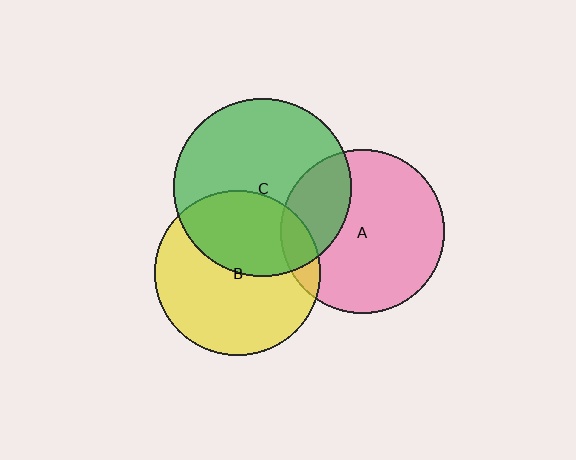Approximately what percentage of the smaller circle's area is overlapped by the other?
Approximately 10%.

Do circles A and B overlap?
Yes.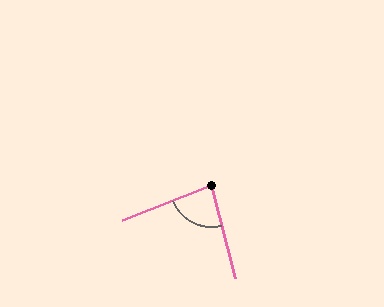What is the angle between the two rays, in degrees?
Approximately 83 degrees.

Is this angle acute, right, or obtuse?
It is acute.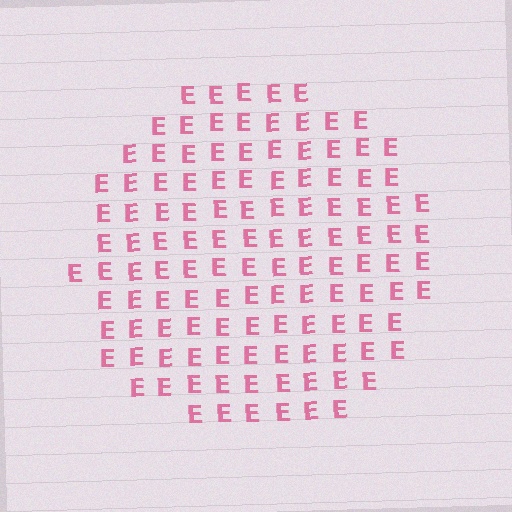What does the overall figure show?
The overall figure shows a circle.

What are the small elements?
The small elements are letter E's.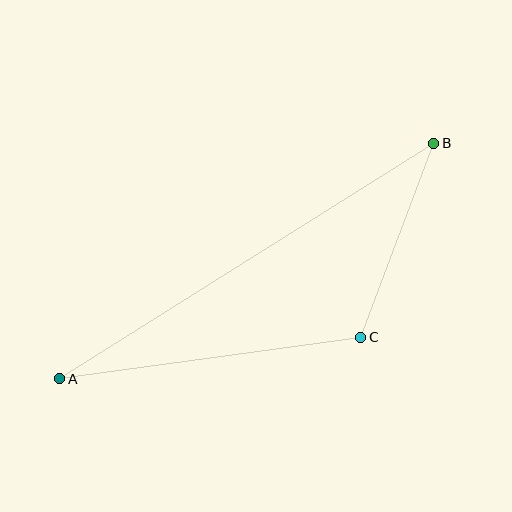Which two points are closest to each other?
Points B and C are closest to each other.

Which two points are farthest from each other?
Points A and B are farthest from each other.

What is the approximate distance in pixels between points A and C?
The distance between A and C is approximately 304 pixels.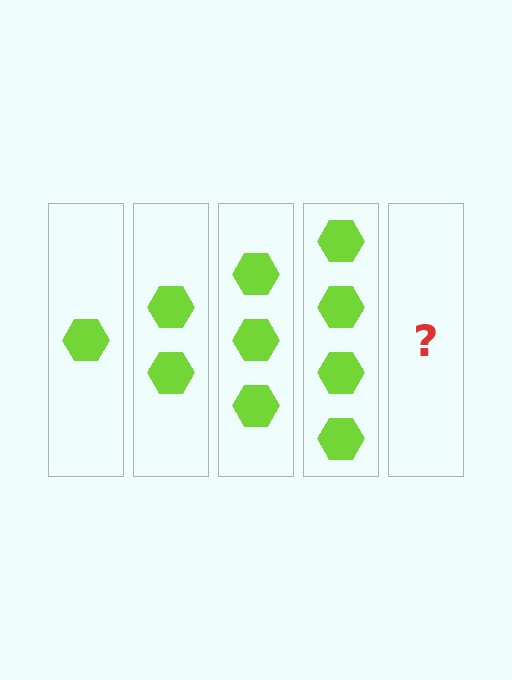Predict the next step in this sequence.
The next step is 5 hexagons.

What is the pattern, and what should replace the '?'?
The pattern is that each step adds one more hexagon. The '?' should be 5 hexagons.